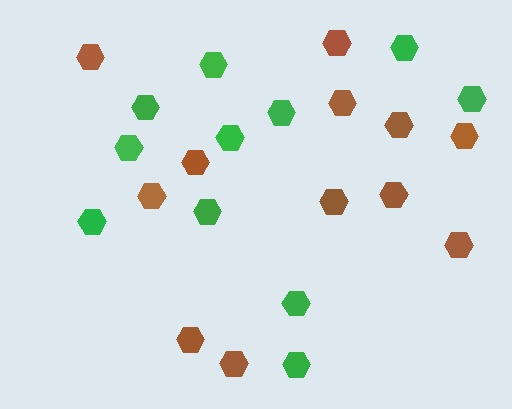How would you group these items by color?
There are 2 groups: one group of green hexagons (11) and one group of brown hexagons (12).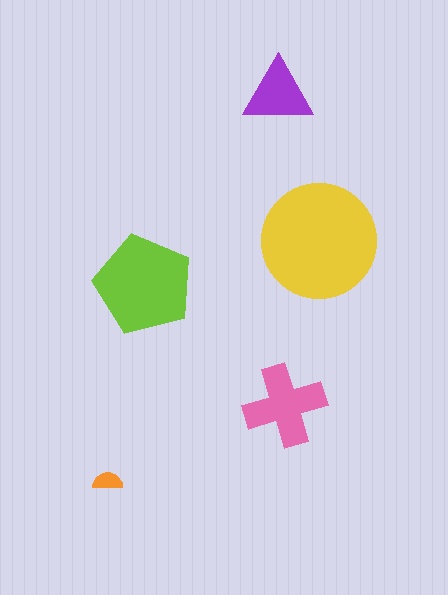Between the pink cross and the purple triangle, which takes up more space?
The pink cross.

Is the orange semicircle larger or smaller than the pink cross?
Smaller.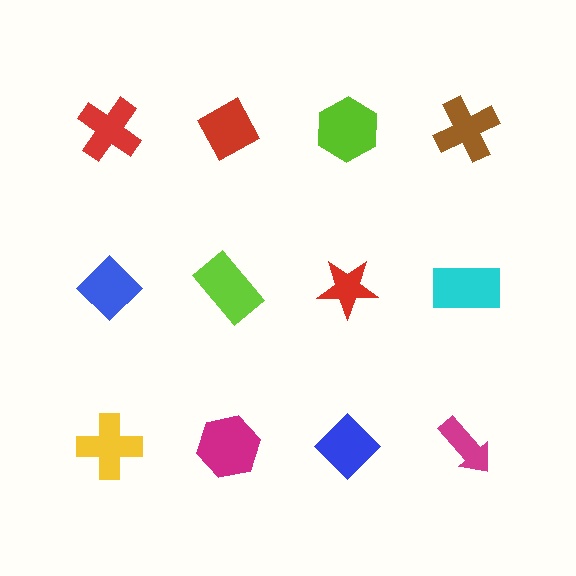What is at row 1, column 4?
A brown cross.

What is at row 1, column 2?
A red diamond.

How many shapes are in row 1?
4 shapes.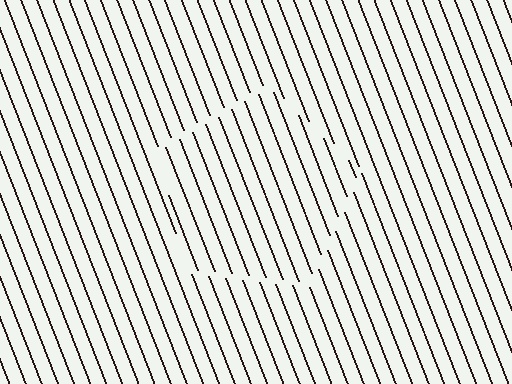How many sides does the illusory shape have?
5 sides — the line-ends trace a pentagon.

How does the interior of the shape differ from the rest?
The interior of the shape contains the same grating, shifted by half a period — the contour is defined by the phase discontinuity where line-ends from the inner and outer gratings abut.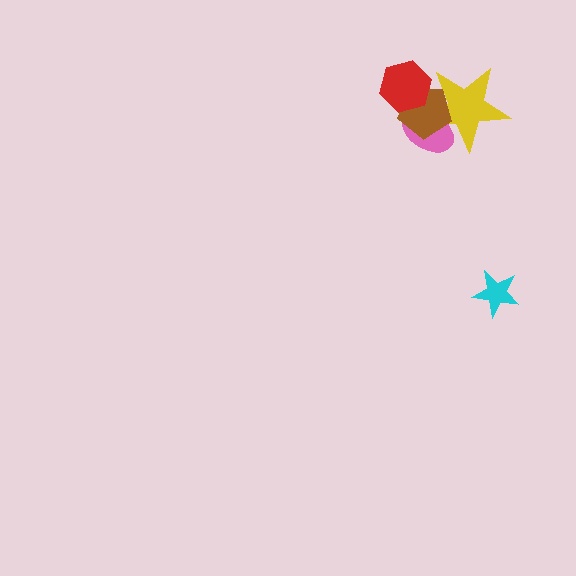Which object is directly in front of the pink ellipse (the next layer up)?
The yellow star is directly in front of the pink ellipse.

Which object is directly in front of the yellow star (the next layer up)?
The brown pentagon is directly in front of the yellow star.